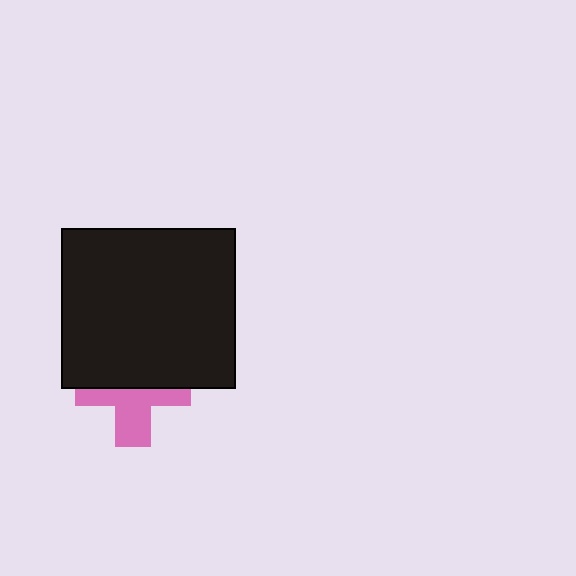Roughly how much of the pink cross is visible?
About half of it is visible (roughly 48%).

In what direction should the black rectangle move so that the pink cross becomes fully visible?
The black rectangle should move up. That is the shortest direction to clear the overlap and leave the pink cross fully visible.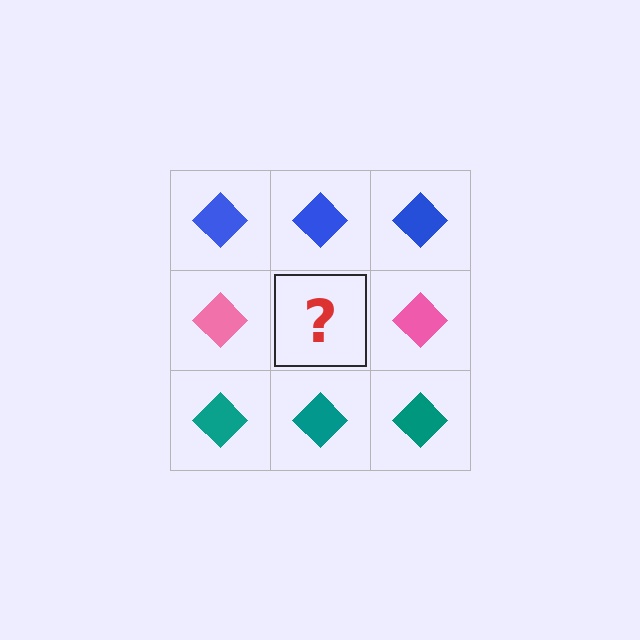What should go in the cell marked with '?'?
The missing cell should contain a pink diamond.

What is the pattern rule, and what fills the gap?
The rule is that each row has a consistent color. The gap should be filled with a pink diamond.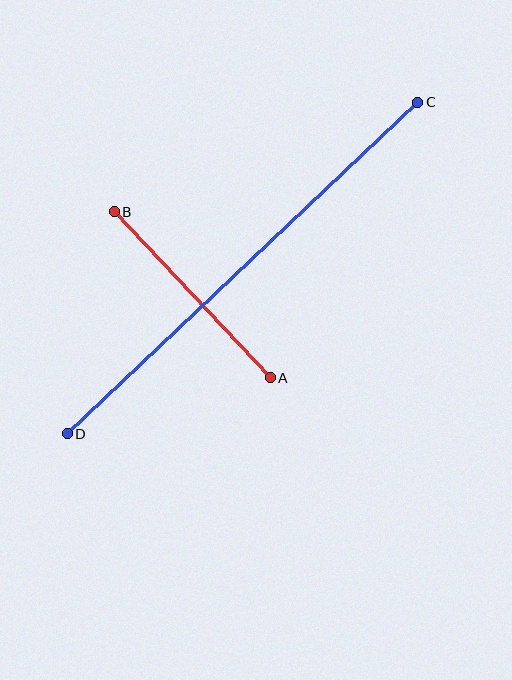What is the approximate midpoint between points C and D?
The midpoint is at approximately (243, 268) pixels.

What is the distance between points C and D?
The distance is approximately 483 pixels.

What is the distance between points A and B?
The distance is approximately 227 pixels.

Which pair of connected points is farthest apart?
Points C and D are farthest apart.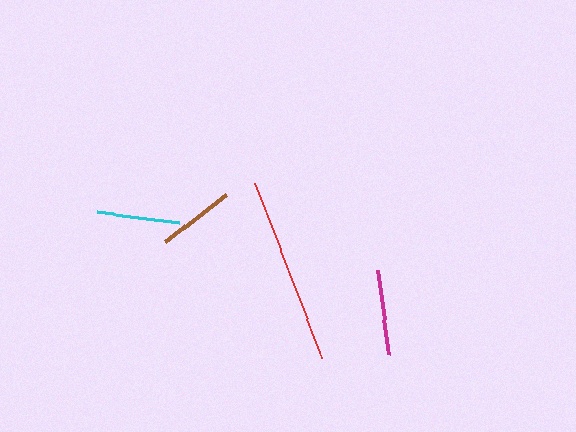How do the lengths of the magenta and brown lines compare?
The magenta and brown lines are approximately the same length.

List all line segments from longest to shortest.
From longest to shortest: red, magenta, cyan, brown.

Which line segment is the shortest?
The brown line is the shortest at approximately 78 pixels.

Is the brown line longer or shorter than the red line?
The red line is longer than the brown line.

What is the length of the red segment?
The red segment is approximately 187 pixels long.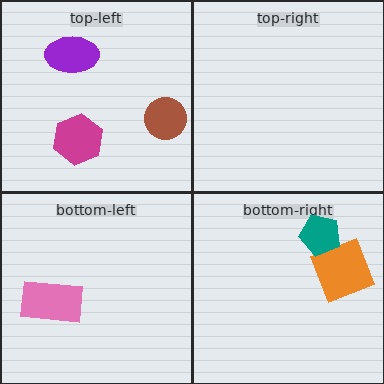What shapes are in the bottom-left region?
The pink rectangle.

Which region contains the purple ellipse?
The top-left region.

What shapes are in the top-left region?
The purple ellipse, the magenta hexagon, the brown circle.